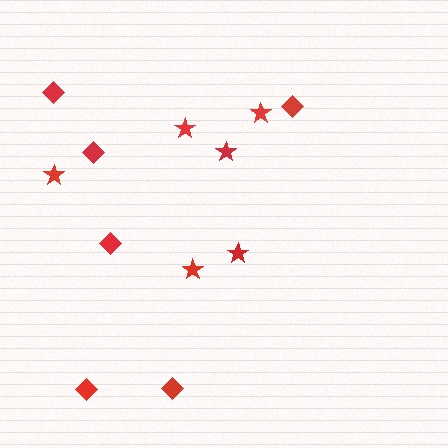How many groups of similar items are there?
There are 2 groups: one group of stars (6) and one group of diamonds (6).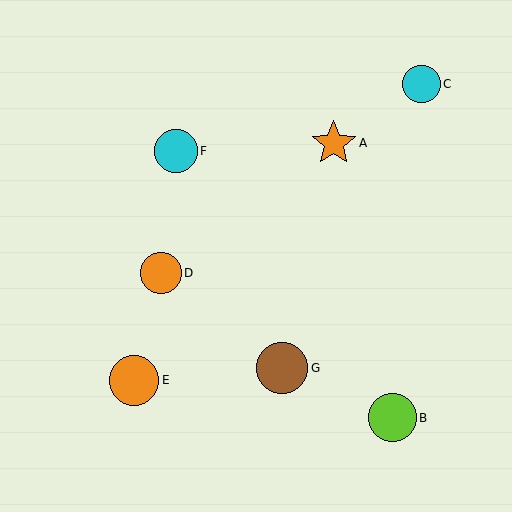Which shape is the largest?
The brown circle (labeled G) is the largest.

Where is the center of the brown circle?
The center of the brown circle is at (282, 368).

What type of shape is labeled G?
Shape G is a brown circle.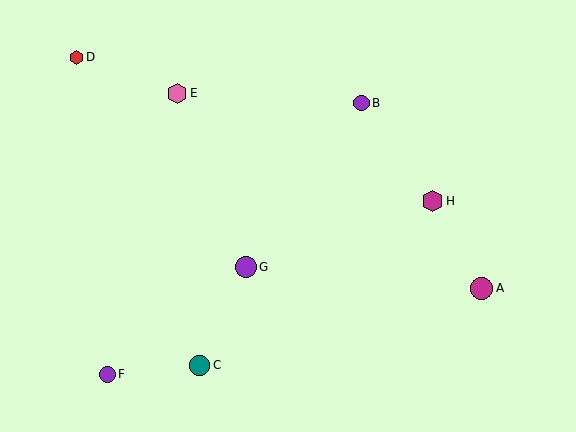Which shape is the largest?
The magenta circle (labeled A) is the largest.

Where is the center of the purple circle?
The center of the purple circle is at (362, 103).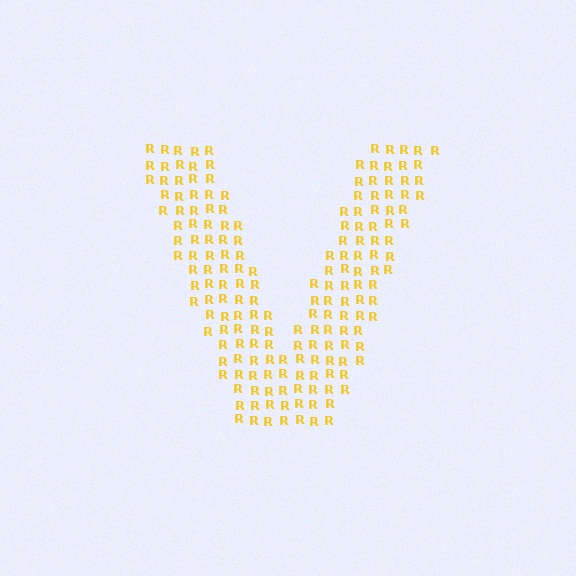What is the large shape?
The large shape is the letter V.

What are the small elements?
The small elements are letter R's.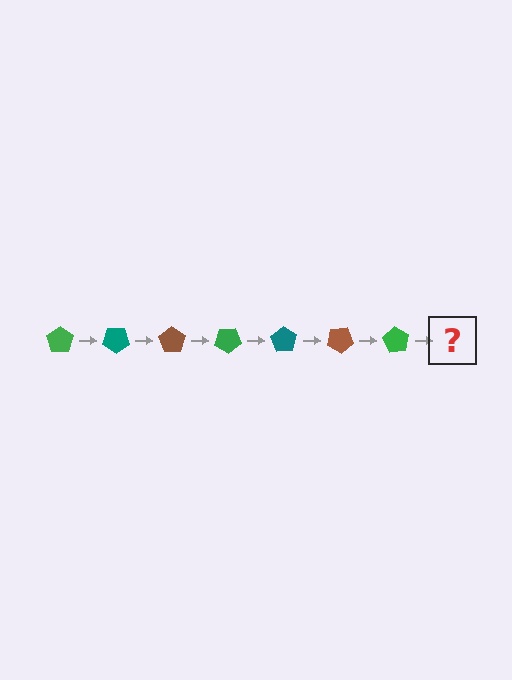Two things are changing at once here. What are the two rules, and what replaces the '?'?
The two rules are that it rotates 35 degrees each step and the color cycles through green, teal, and brown. The '?' should be a teal pentagon, rotated 245 degrees from the start.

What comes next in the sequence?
The next element should be a teal pentagon, rotated 245 degrees from the start.